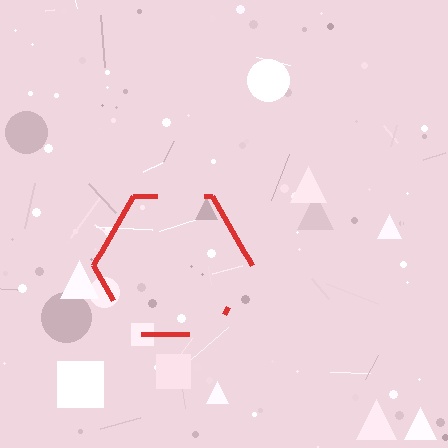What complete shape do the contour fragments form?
The contour fragments form a hexagon.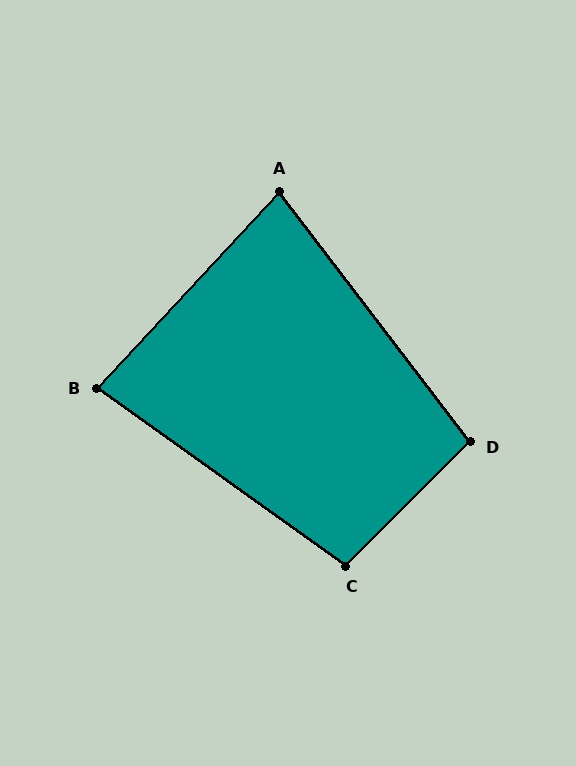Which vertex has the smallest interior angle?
A, at approximately 80 degrees.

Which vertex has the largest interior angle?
C, at approximately 100 degrees.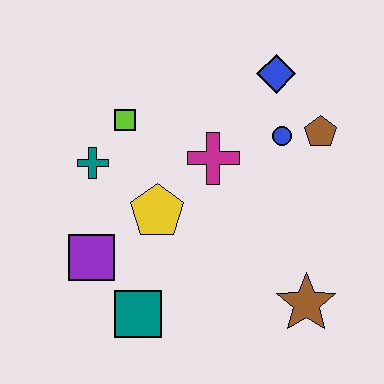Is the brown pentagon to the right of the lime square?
Yes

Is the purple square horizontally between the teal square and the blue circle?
No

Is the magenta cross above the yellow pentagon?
Yes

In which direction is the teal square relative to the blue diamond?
The teal square is below the blue diamond.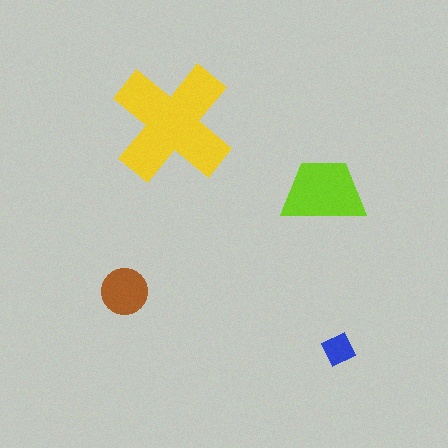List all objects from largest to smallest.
The yellow cross, the lime trapezoid, the brown circle, the blue diamond.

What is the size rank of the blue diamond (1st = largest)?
4th.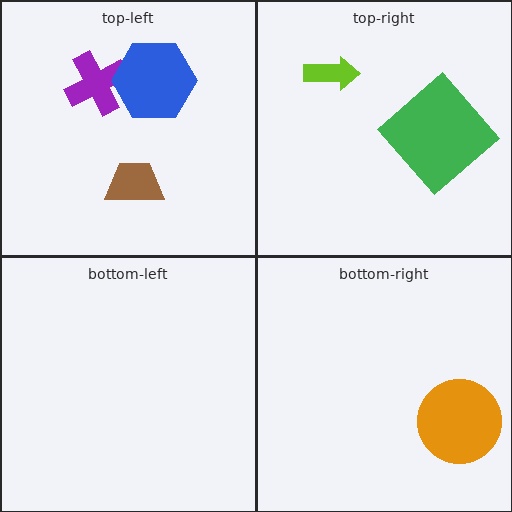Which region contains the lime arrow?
The top-right region.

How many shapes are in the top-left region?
3.